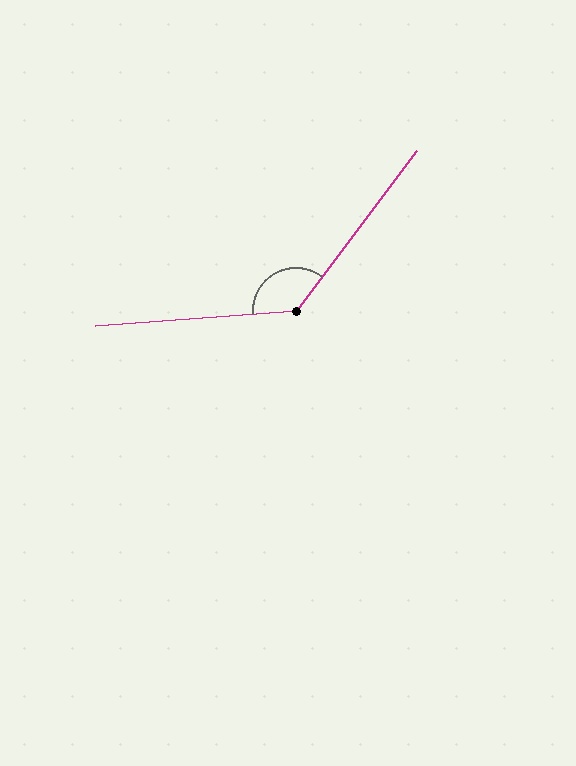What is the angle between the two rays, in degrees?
Approximately 131 degrees.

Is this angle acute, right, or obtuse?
It is obtuse.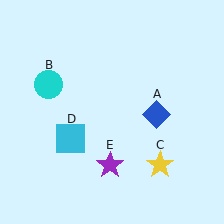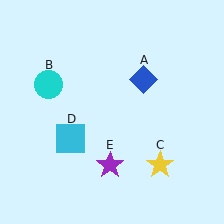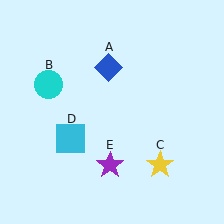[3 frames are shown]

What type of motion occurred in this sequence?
The blue diamond (object A) rotated counterclockwise around the center of the scene.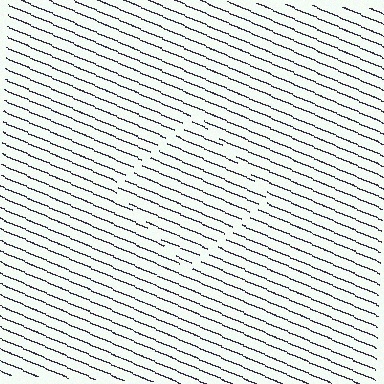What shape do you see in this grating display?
An illusory square. The interior of the shape contains the same grating, shifted by half a period — the contour is defined by the phase discontinuity where line-ends from the inner and outer gratings abut.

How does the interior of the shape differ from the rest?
The interior of the shape contains the same grating, shifted by half a period — the contour is defined by the phase discontinuity where line-ends from the inner and outer gratings abut.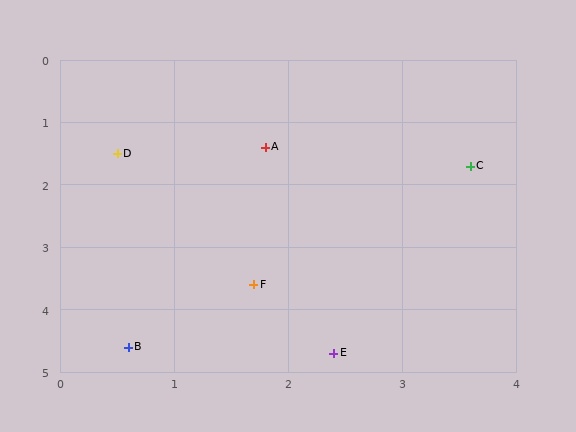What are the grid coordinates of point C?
Point C is at approximately (3.6, 1.7).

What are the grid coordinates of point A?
Point A is at approximately (1.8, 1.4).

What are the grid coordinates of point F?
Point F is at approximately (1.7, 3.6).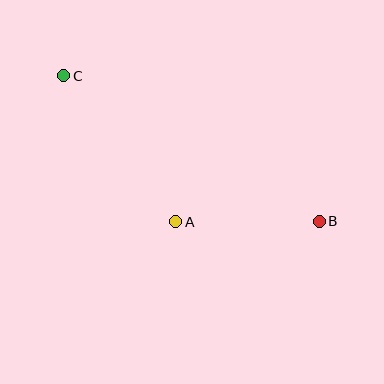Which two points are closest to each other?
Points A and B are closest to each other.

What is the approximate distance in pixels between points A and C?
The distance between A and C is approximately 184 pixels.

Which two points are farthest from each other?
Points B and C are farthest from each other.